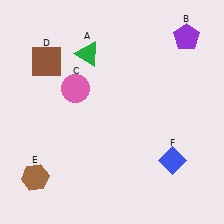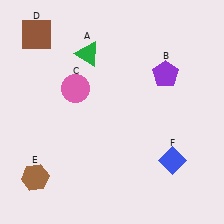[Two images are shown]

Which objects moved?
The objects that moved are: the purple pentagon (B), the brown square (D).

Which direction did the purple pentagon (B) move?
The purple pentagon (B) moved down.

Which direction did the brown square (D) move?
The brown square (D) moved up.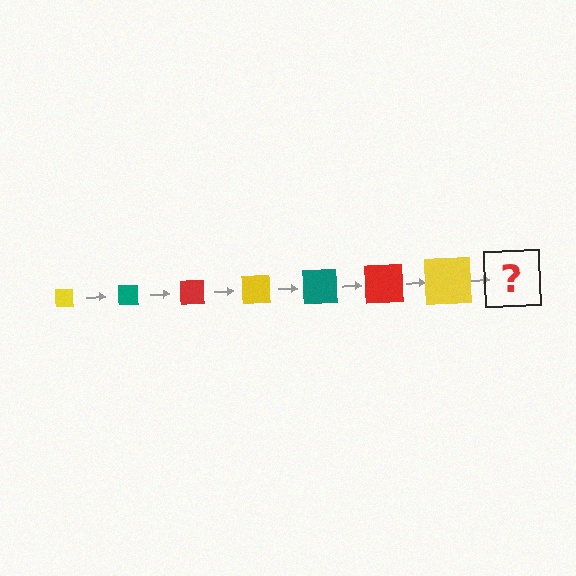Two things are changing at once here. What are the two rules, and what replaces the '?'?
The two rules are that the square grows larger each step and the color cycles through yellow, teal, and red. The '?' should be a teal square, larger than the previous one.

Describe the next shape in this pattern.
It should be a teal square, larger than the previous one.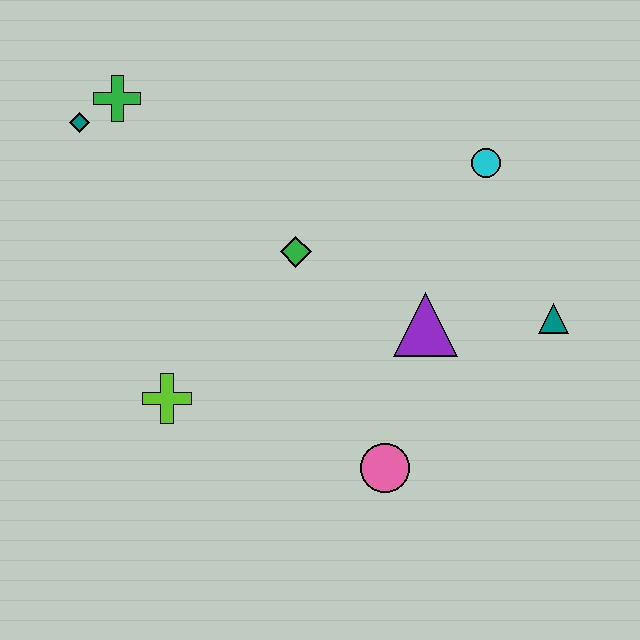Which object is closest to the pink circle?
The purple triangle is closest to the pink circle.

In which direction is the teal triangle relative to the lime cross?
The teal triangle is to the right of the lime cross.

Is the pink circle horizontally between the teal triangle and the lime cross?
Yes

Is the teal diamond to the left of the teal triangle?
Yes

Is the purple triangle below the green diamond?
Yes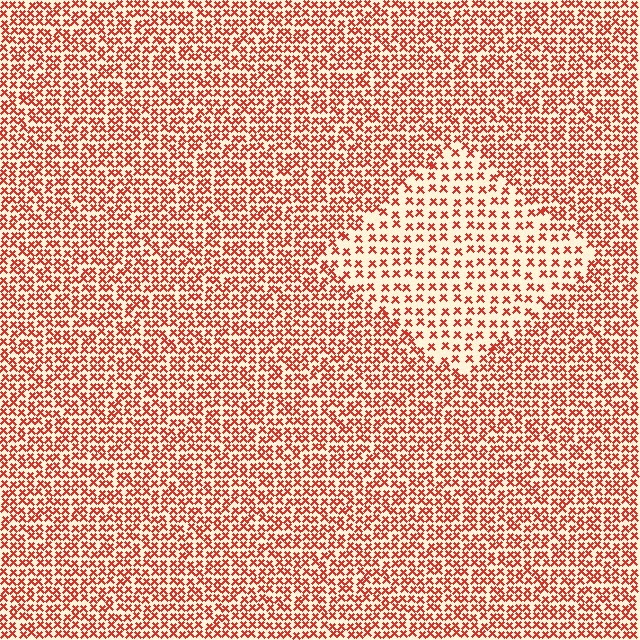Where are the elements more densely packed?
The elements are more densely packed outside the diamond boundary.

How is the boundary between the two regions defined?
The boundary is defined by a change in element density (approximately 1.9x ratio). All elements are the same color, size, and shape.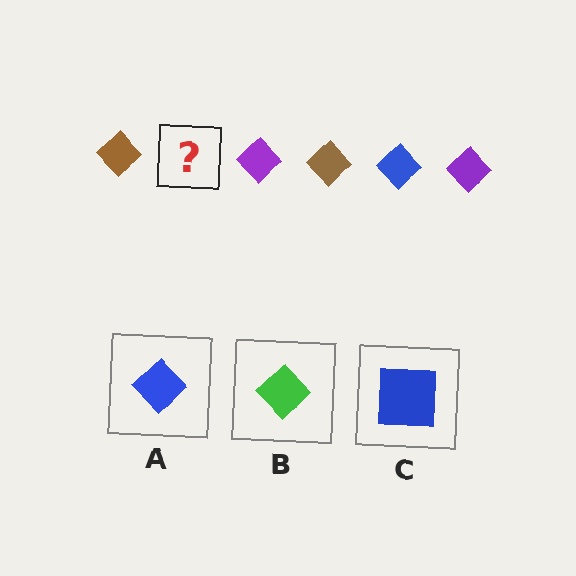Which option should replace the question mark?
Option A.